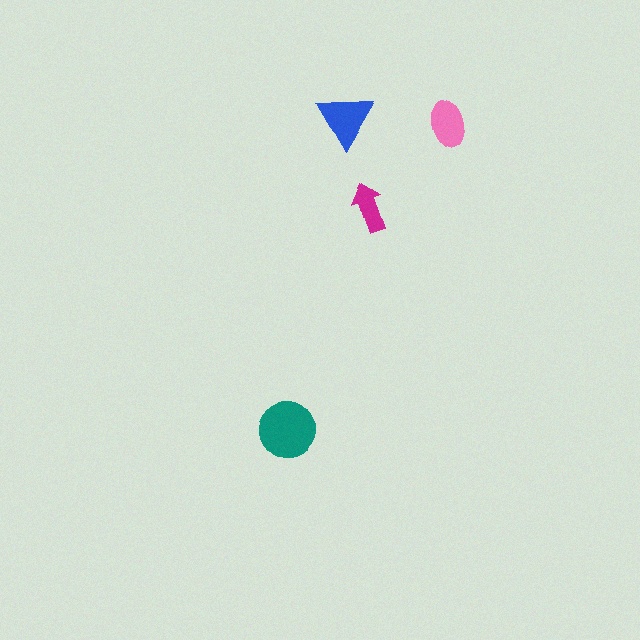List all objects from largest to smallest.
The teal circle, the blue triangle, the pink ellipse, the magenta arrow.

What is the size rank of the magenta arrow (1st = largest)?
4th.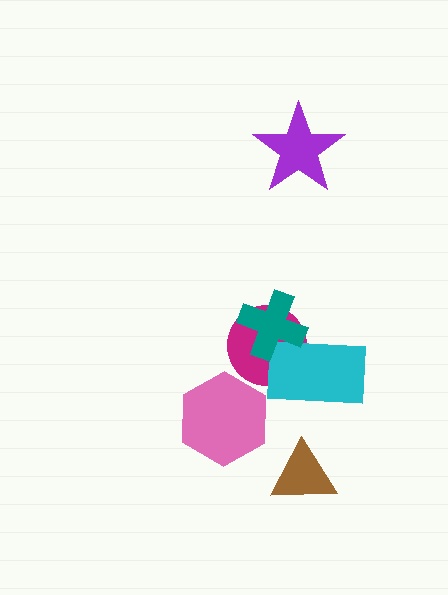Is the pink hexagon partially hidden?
No, no other shape covers it.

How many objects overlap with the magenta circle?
2 objects overlap with the magenta circle.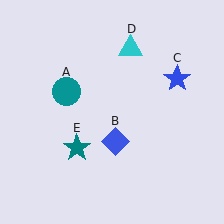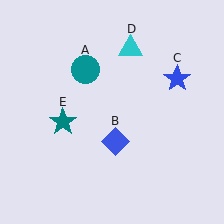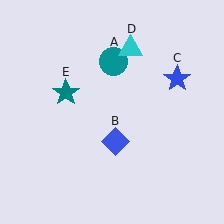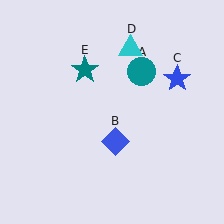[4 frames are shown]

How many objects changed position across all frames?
2 objects changed position: teal circle (object A), teal star (object E).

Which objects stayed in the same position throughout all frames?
Blue diamond (object B) and blue star (object C) and cyan triangle (object D) remained stationary.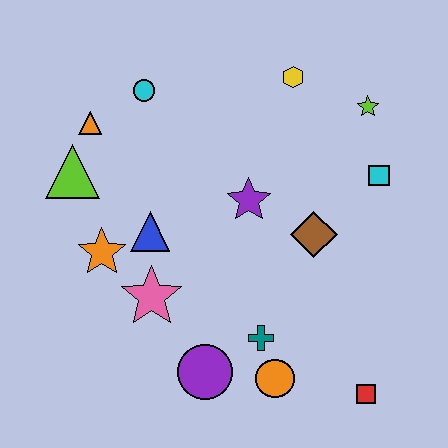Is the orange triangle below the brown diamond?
No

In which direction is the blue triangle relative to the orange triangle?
The blue triangle is below the orange triangle.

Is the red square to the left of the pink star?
No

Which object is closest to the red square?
The orange circle is closest to the red square.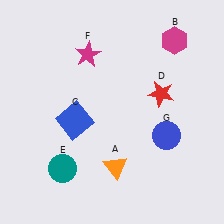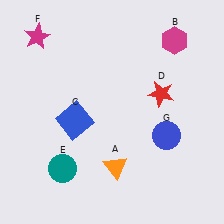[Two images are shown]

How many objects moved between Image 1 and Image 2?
1 object moved between the two images.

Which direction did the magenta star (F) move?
The magenta star (F) moved left.